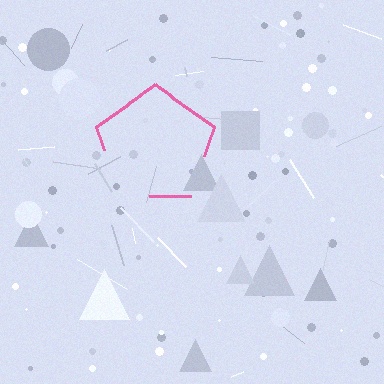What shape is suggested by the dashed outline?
The dashed outline suggests a pentagon.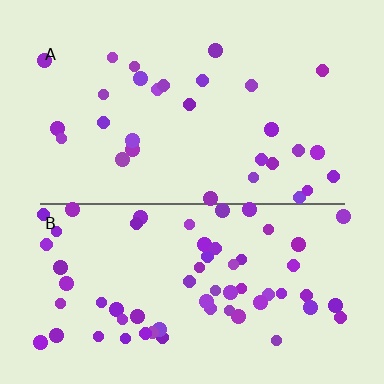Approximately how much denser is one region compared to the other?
Approximately 2.1× — region B over region A.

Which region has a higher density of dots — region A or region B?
B (the bottom).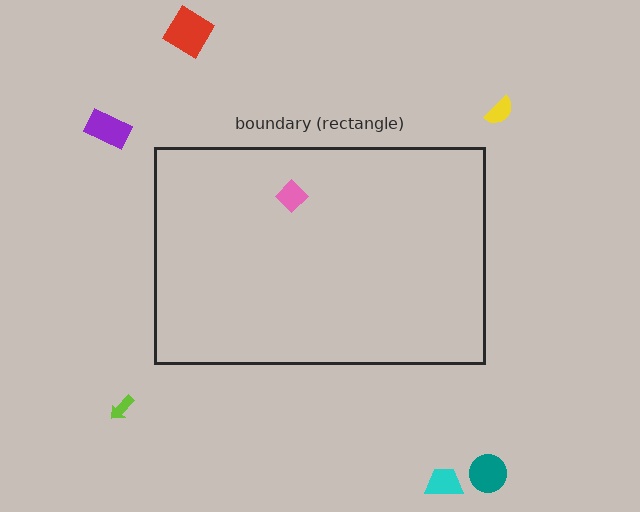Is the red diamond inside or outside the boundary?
Outside.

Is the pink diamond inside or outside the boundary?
Inside.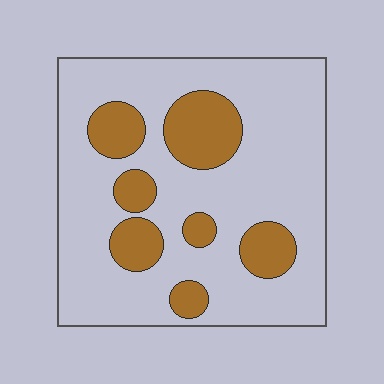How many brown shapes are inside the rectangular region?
7.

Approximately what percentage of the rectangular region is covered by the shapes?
Approximately 25%.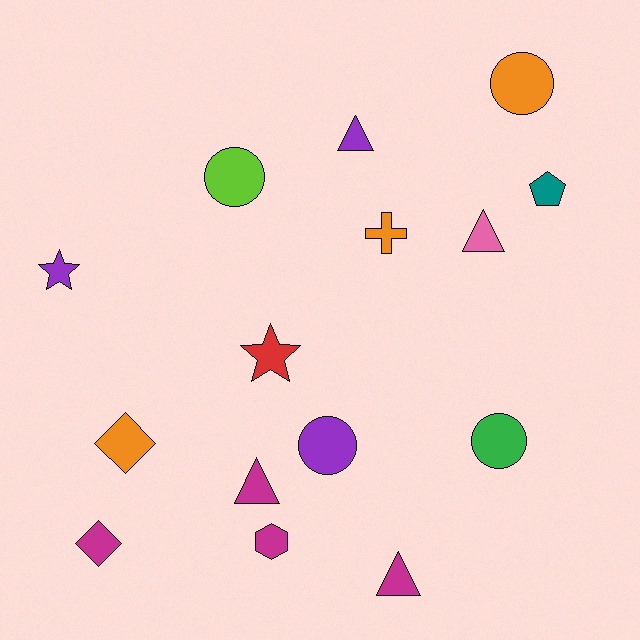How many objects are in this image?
There are 15 objects.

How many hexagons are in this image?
There is 1 hexagon.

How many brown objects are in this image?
There are no brown objects.